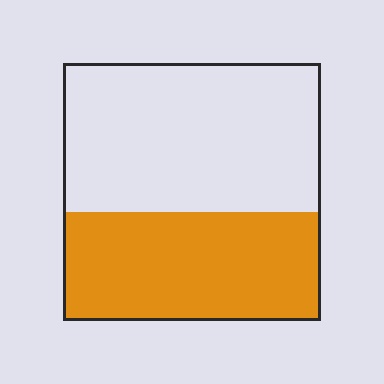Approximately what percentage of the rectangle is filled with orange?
Approximately 40%.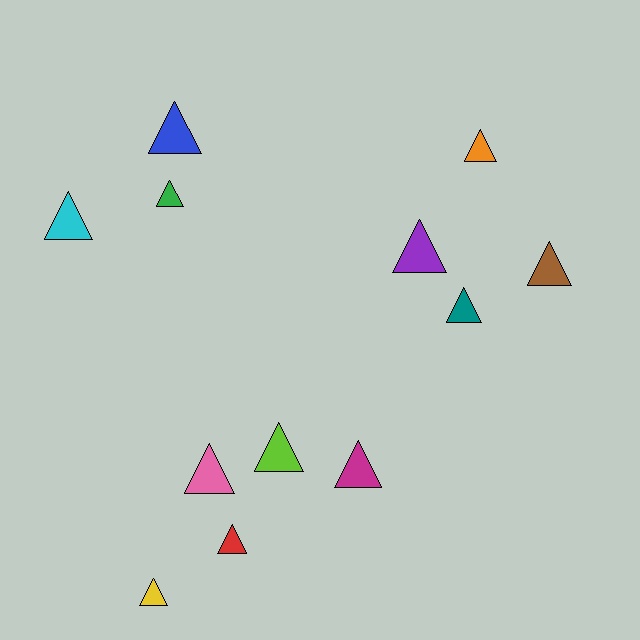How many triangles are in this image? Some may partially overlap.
There are 12 triangles.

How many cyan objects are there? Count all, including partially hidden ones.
There is 1 cyan object.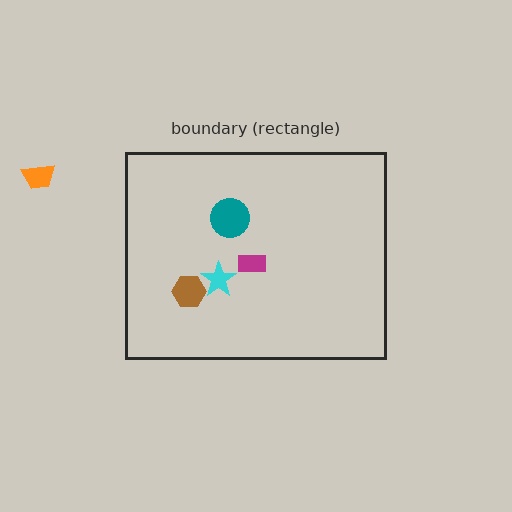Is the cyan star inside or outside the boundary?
Inside.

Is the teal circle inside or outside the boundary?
Inside.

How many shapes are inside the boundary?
4 inside, 1 outside.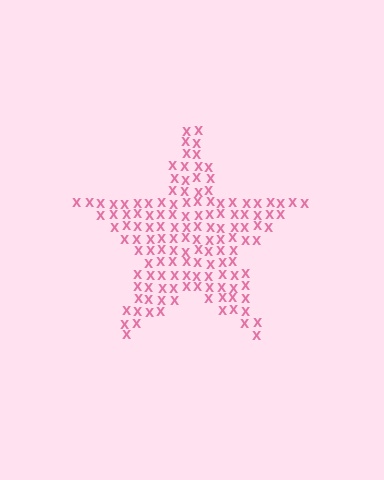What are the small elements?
The small elements are letter X's.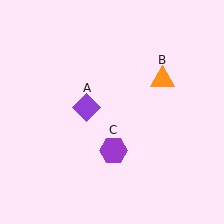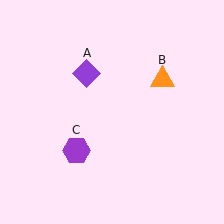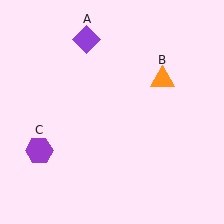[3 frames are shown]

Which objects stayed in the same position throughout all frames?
Orange triangle (object B) remained stationary.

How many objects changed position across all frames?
2 objects changed position: purple diamond (object A), purple hexagon (object C).